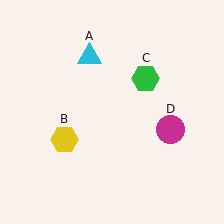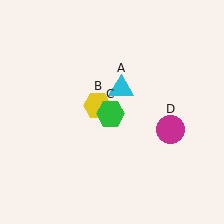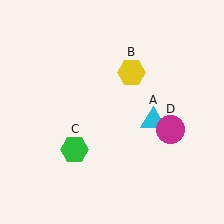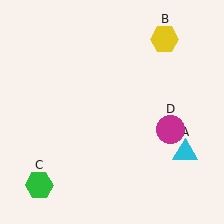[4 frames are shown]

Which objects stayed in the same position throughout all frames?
Magenta circle (object D) remained stationary.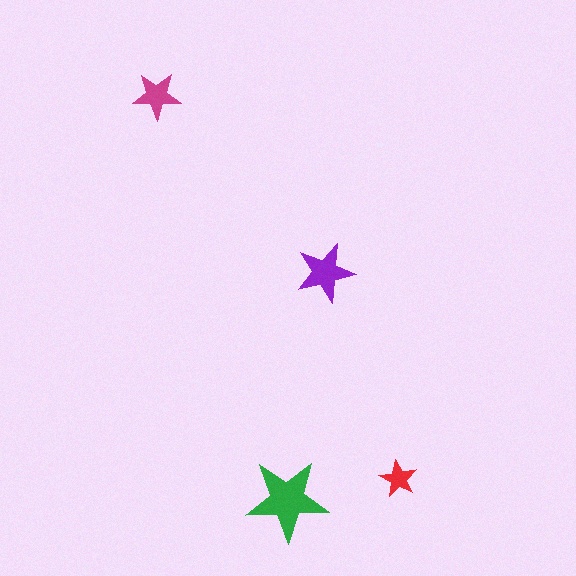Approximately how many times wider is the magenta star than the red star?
About 1.5 times wider.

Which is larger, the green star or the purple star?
The green one.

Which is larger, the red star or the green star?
The green one.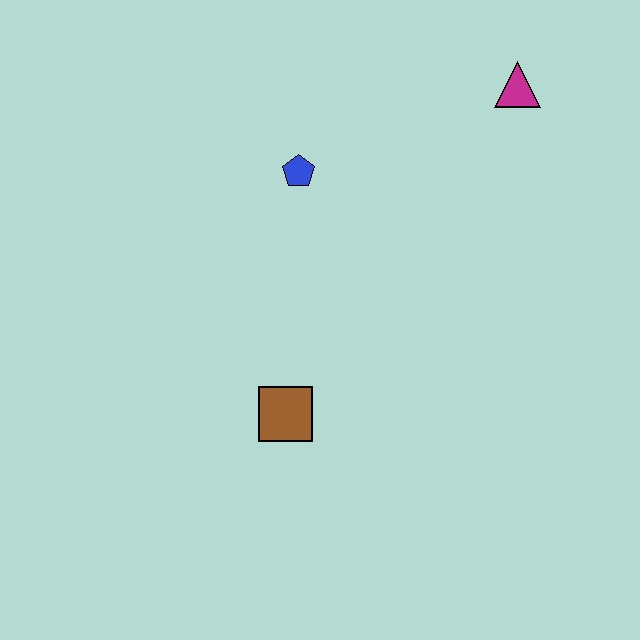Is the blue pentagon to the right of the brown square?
Yes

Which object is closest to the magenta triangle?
The blue pentagon is closest to the magenta triangle.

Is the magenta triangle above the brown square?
Yes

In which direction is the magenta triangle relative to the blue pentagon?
The magenta triangle is to the right of the blue pentagon.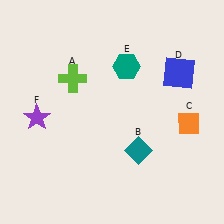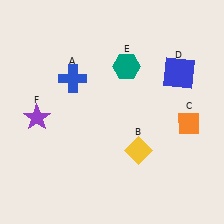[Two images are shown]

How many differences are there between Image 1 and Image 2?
There are 2 differences between the two images.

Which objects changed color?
A changed from lime to blue. B changed from teal to yellow.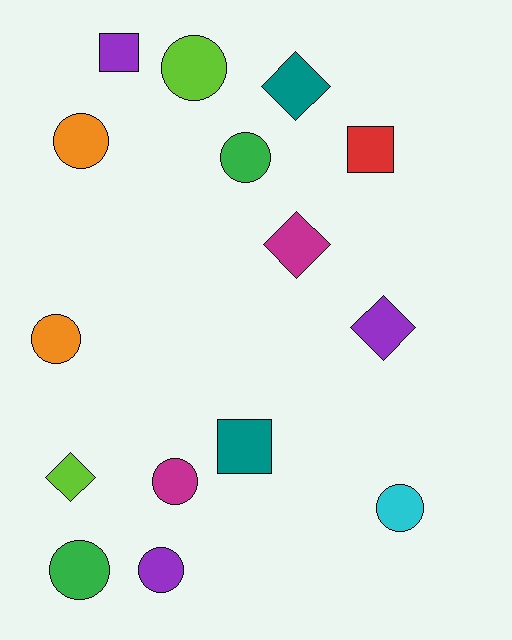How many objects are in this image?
There are 15 objects.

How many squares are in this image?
There are 3 squares.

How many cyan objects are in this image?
There is 1 cyan object.